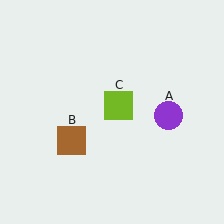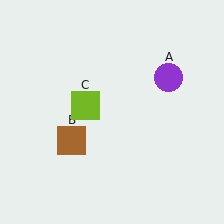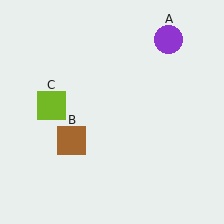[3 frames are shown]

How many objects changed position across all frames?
2 objects changed position: purple circle (object A), lime square (object C).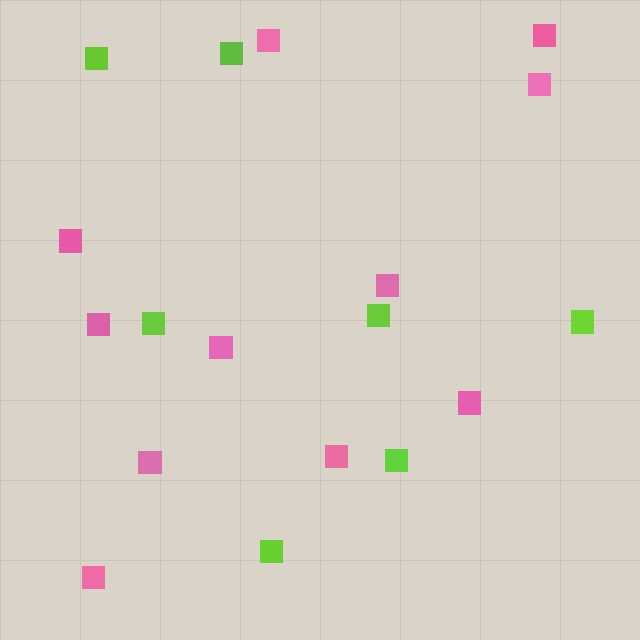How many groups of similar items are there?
There are 2 groups: one group of lime squares (7) and one group of pink squares (11).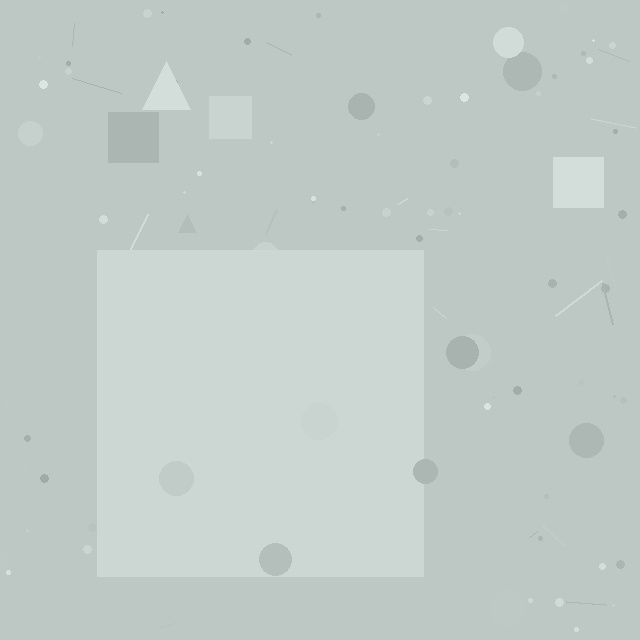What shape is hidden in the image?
A square is hidden in the image.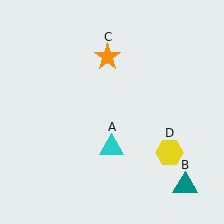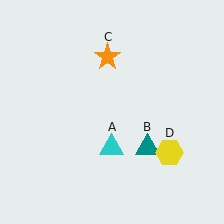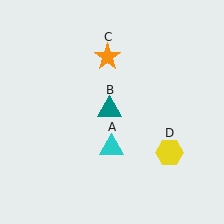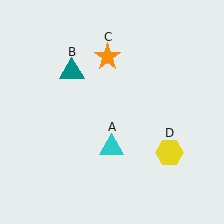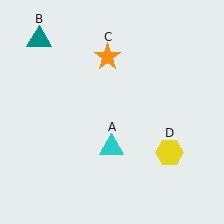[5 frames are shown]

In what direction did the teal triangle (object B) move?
The teal triangle (object B) moved up and to the left.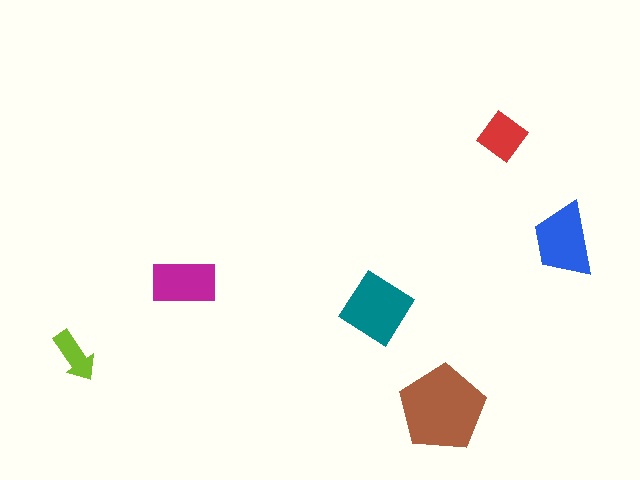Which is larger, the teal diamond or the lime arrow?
The teal diamond.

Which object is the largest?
The brown pentagon.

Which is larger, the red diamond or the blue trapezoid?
The blue trapezoid.